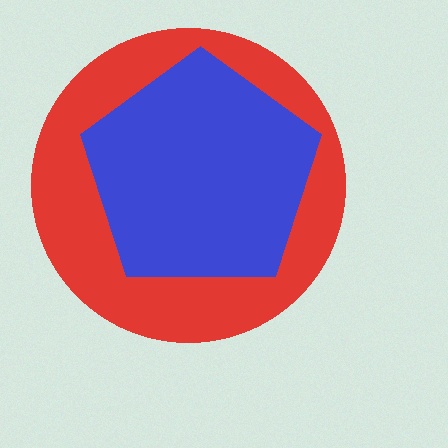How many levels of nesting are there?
2.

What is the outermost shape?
The red circle.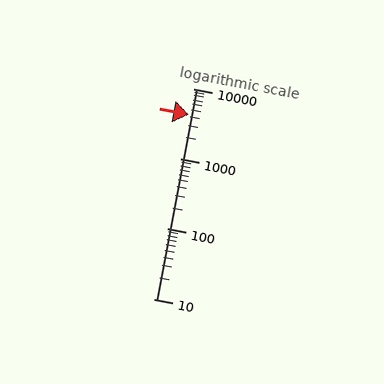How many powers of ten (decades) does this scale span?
The scale spans 3 decades, from 10 to 10000.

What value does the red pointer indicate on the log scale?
The pointer indicates approximately 4200.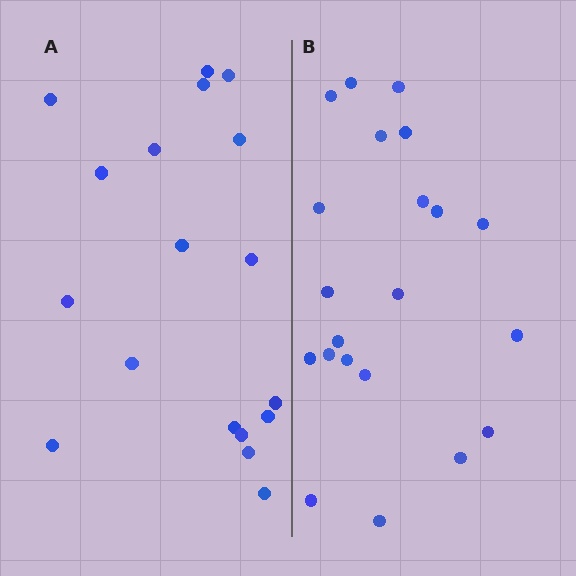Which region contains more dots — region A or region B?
Region B (the right region) has more dots.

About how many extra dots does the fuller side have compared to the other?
Region B has just a few more — roughly 2 or 3 more dots than region A.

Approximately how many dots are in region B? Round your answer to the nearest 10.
About 20 dots. (The exact count is 21, which rounds to 20.)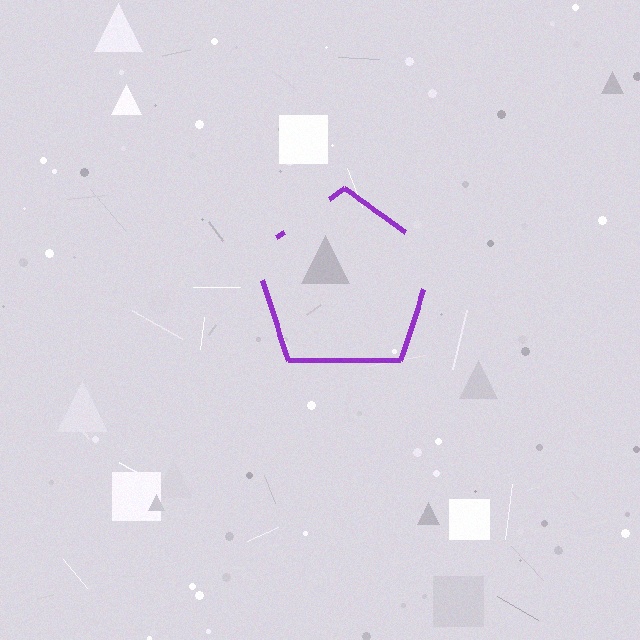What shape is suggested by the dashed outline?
The dashed outline suggests a pentagon.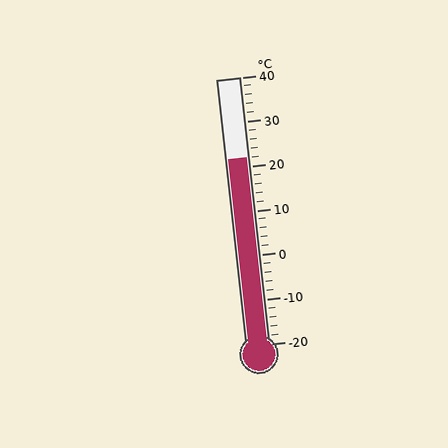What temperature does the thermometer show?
The thermometer shows approximately 22°C.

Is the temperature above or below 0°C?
The temperature is above 0°C.